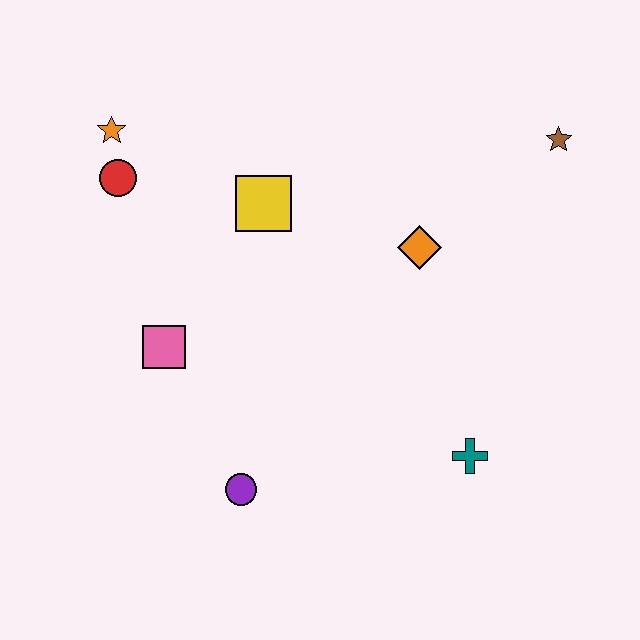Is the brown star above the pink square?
Yes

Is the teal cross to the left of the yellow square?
No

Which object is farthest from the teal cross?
The orange star is farthest from the teal cross.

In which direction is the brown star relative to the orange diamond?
The brown star is to the right of the orange diamond.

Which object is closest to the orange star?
The red circle is closest to the orange star.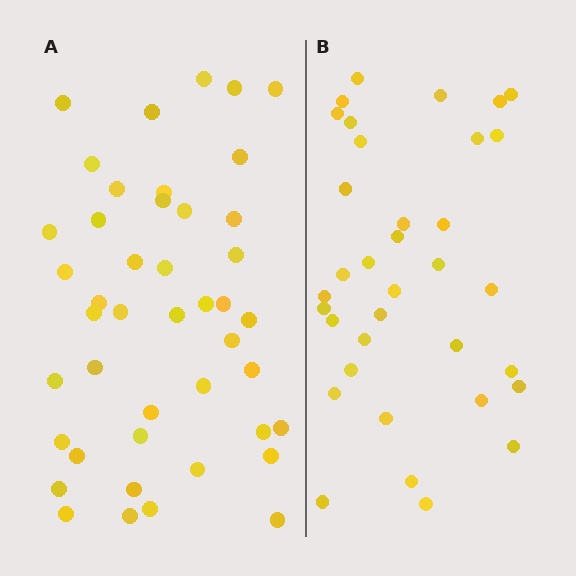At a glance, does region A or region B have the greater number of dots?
Region A (the left region) has more dots.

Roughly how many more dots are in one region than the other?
Region A has roughly 8 or so more dots than region B.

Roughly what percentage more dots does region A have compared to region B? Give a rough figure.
About 25% more.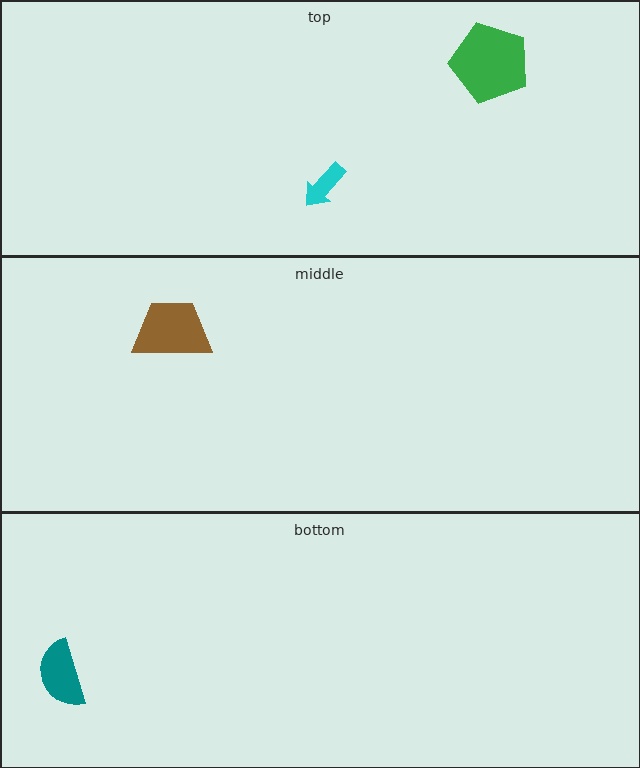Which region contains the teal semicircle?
The bottom region.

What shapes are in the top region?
The green pentagon, the cyan arrow.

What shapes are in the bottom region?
The teal semicircle.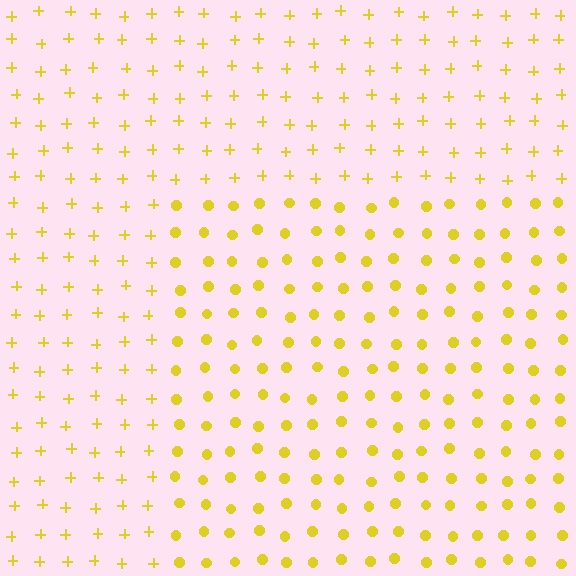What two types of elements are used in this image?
The image uses circles inside the rectangle region and plus signs outside it.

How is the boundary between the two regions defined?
The boundary is defined by a change in element shape: circles inside vs. plus signs outside. All elements share the same color and spacing.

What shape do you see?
I see a rectangle.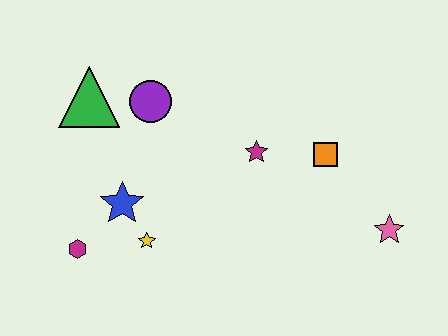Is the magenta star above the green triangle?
No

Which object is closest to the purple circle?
The green triangle is closest to the purple circle.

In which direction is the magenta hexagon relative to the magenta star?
The magenta hexagon is to the left of the magenta star.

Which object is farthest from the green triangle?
The pink star is farthest from the green triangle.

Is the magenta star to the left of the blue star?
No